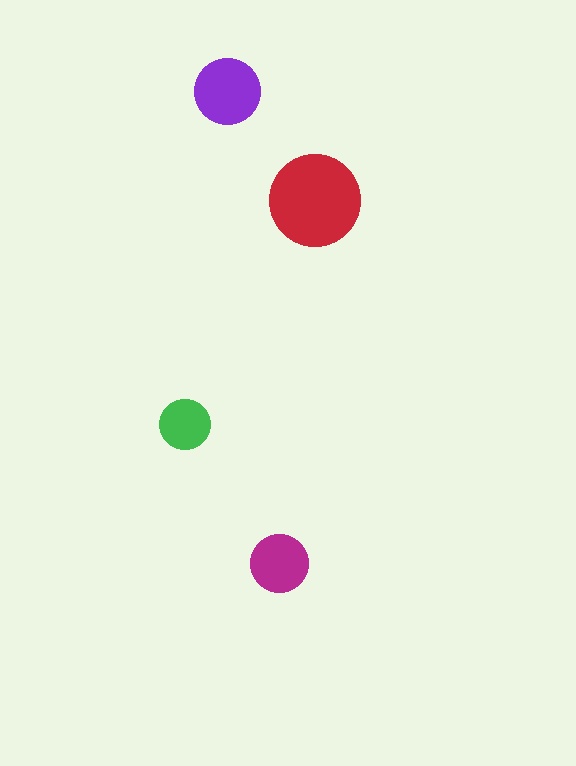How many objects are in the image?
There are 4 objects in the image.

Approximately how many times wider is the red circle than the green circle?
About 2 times wider.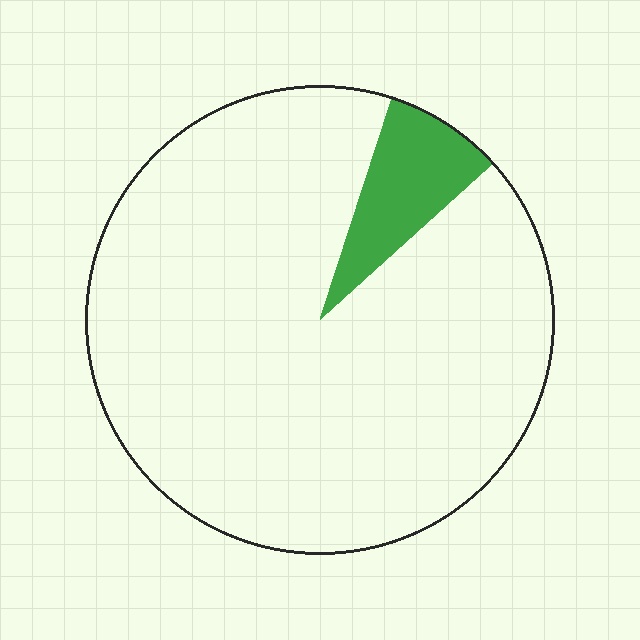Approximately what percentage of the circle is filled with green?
Approximately 10%.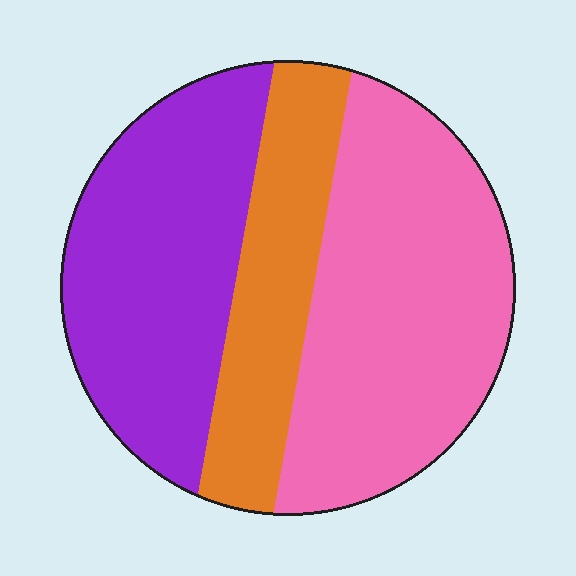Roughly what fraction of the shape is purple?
Purple takes up about one third (1/3) of the shape.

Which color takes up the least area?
Orange, at roughly 20%.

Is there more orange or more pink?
Pink.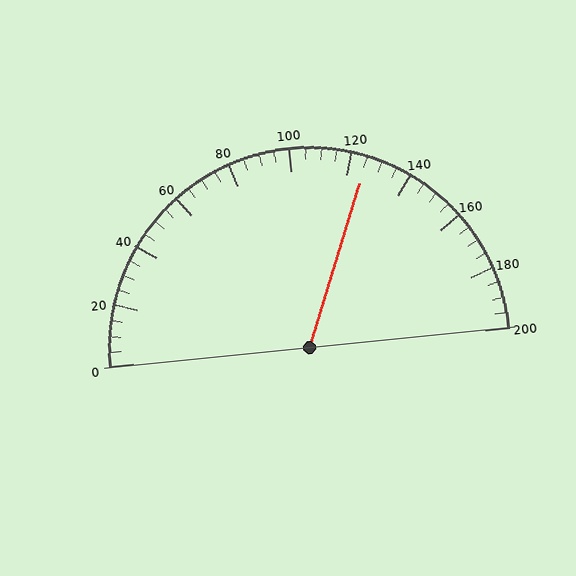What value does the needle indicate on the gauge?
The needle indicates approximately 125.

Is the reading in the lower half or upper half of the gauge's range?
The reading is in the upper half of the range (0 to 200).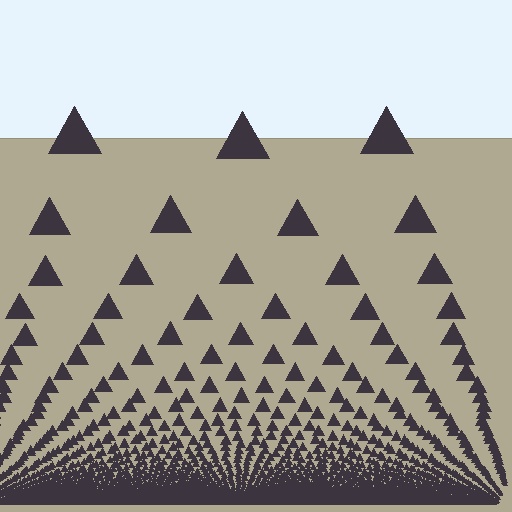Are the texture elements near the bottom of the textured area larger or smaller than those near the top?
Smaller. The gradient is inverted — elements near the bottom are smaller and denser.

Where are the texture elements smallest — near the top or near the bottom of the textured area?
Near the bottom.